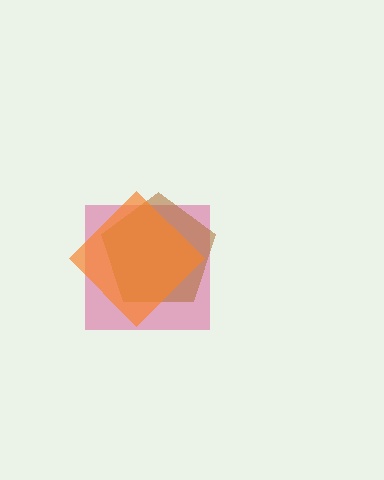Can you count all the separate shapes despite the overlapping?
Yes, there are 3 separate shapes.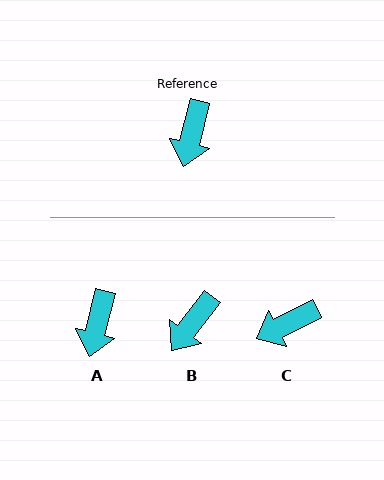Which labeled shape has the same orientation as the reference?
A.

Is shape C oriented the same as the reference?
No, it is off by about 49 degrees.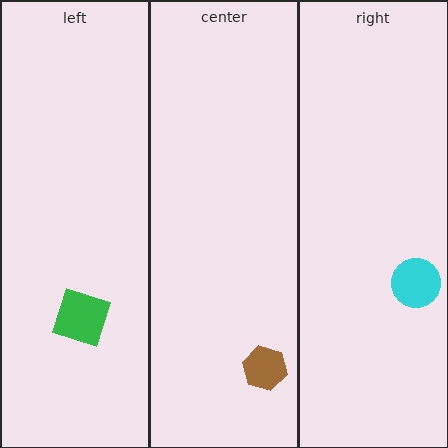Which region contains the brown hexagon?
The center region.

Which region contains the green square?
The left region.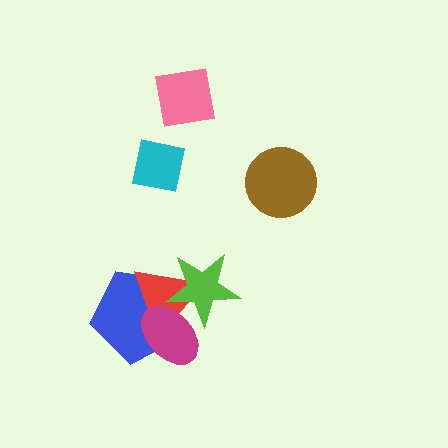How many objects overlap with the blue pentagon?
3 objects overlap with the blue pentagon.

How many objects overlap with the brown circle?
0 objects overlap with the brown circle.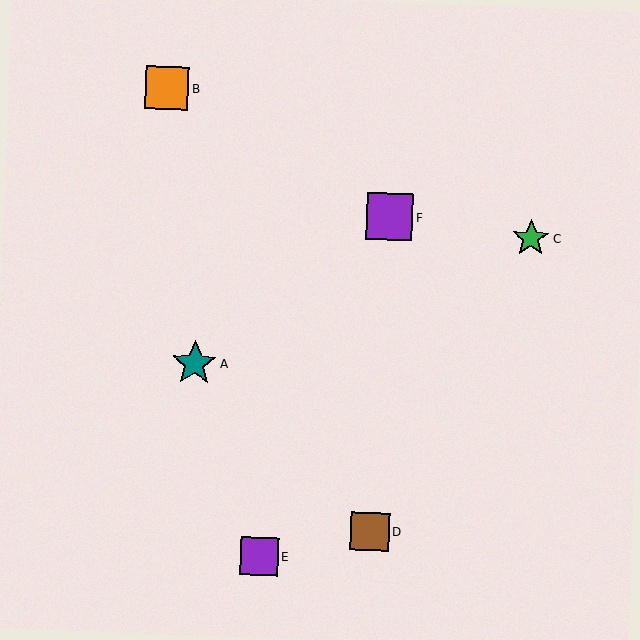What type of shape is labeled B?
Shape B is an orange square.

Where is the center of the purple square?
The center of the purple square is at (390, 217).